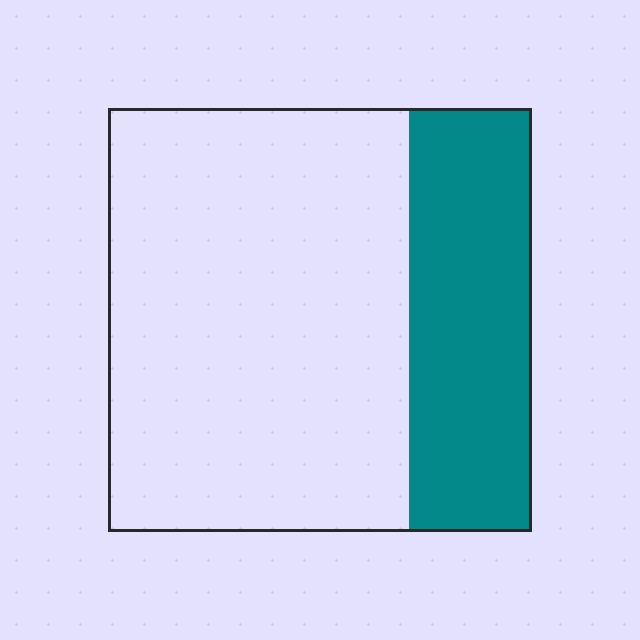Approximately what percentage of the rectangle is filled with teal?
Approximately 30%.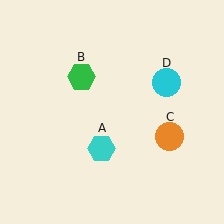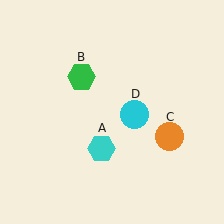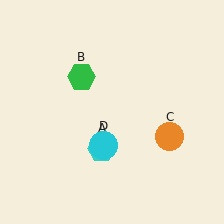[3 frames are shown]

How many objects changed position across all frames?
1 object changed position: cyan circle (object D).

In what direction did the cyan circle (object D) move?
The cyan circle (object D) moved down and to the left.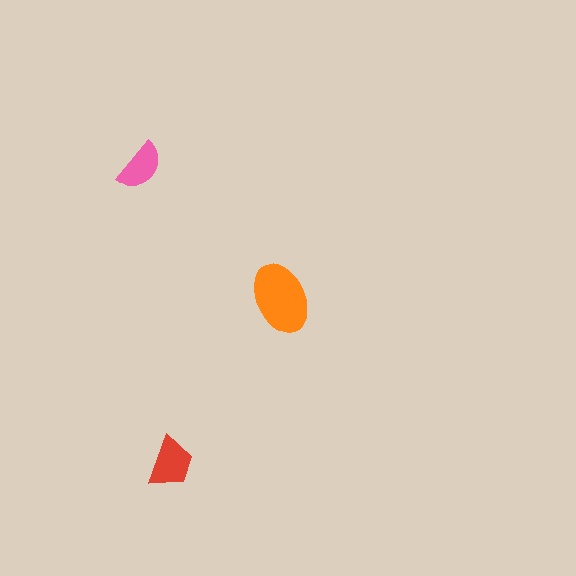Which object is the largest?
The orange ellipse.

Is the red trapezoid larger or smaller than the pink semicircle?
Larger.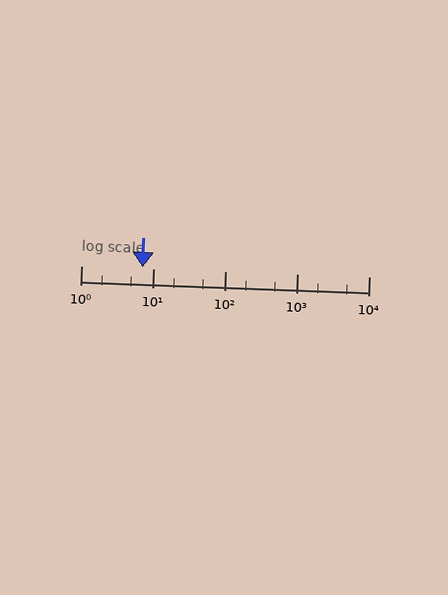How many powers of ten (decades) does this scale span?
The scale spans 4 decades, from 1 to 10000.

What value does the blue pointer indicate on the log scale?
The pointer indicates approximately 7.2.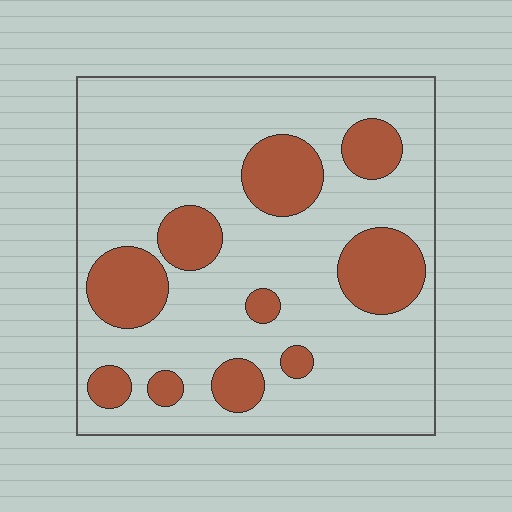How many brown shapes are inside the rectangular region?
10.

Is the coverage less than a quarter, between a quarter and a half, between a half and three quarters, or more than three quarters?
Less than a quarter.